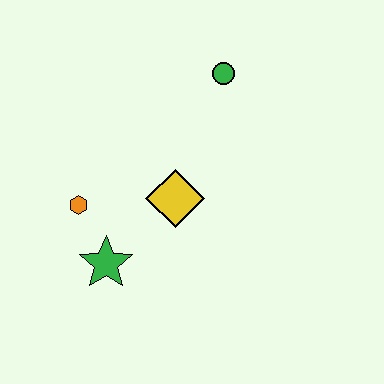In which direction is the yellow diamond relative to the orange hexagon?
The yellow diamond is to the right of the orange hexagon.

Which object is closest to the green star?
The orange hexagon is closest to the green star.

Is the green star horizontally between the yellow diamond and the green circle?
No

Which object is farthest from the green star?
The green circle is farthest from the green star.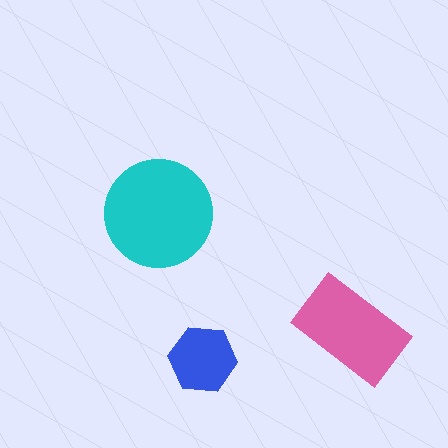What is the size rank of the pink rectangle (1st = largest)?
2nd.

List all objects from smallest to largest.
The blue hexagon, the pink rectangle, the cyan circle.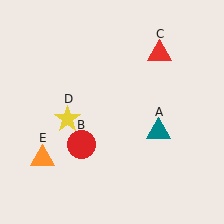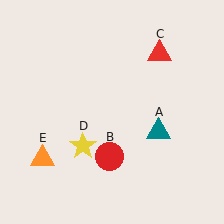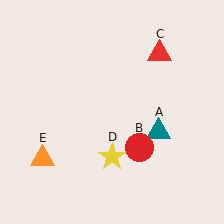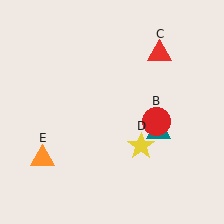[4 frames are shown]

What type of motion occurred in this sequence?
The red circle (object B), yellow star (object D) rotated counterclockwise around the center of the scene.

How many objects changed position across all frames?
2 objects changed position: red circle (object B), yellow star (object D).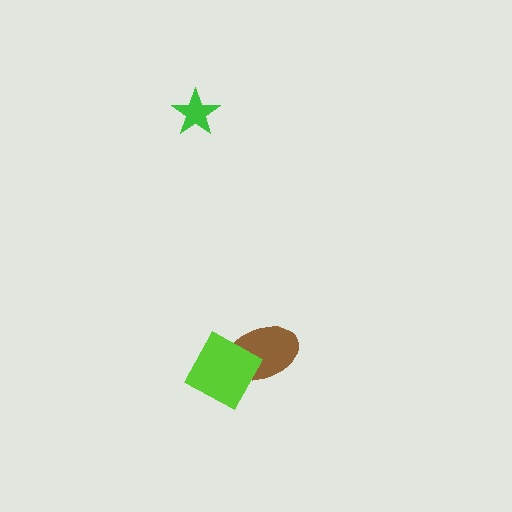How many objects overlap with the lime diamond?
1 object overlaps with the lime diamond.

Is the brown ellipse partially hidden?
Yes, it is partially covered by another shape.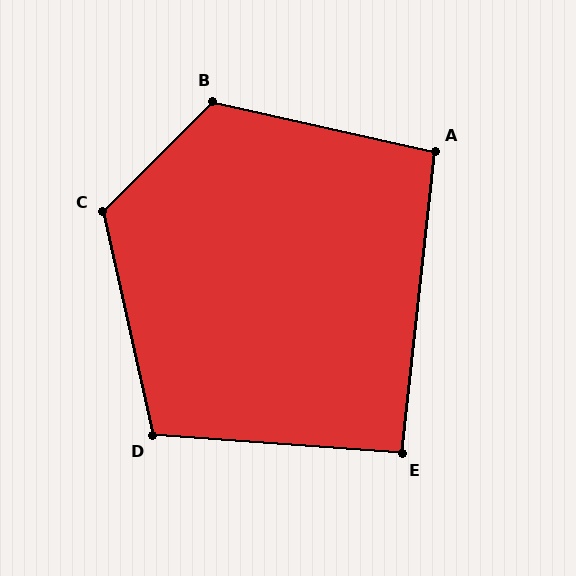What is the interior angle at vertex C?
Approximately 122 degrees (obtuse).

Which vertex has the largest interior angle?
B, at approximately 123 degrees.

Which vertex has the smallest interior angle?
E, at approximately 92 degrees.